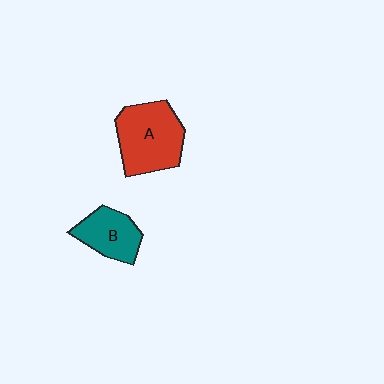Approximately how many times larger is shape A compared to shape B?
Approximately 1.6 times.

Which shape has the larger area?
Shape A (red).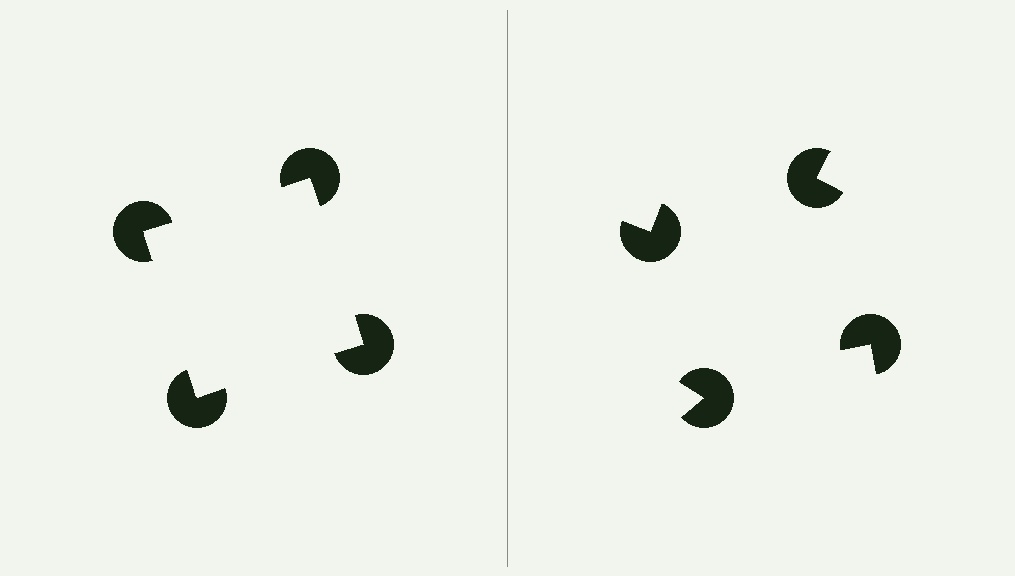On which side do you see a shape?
An illusory square appears on the left side. On the right side the wedge cuts are rotated, so no coherent shape forms.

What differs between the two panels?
The pac-man discs are positioned identically on both sides; only the wedge orientations differ. On the left they align to a square; on the right they are misaligned.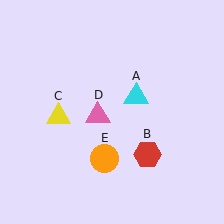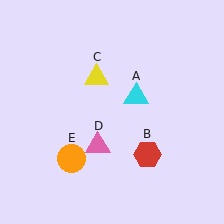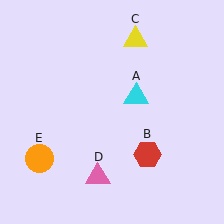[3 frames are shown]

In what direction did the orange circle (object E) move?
The orange circle (object E) moved left.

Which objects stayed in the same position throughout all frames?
Cyan triangle (object A) and red hexagon (object B) remained stationary.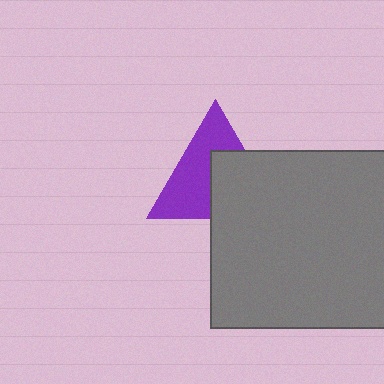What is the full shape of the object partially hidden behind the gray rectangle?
The partially hidden object is a purple triangle.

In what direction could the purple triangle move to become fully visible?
The purple triangle could move toward the upper-left. That would shift it out from behind the gray rectangle entirely.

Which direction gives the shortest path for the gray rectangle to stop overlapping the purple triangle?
Moving toward the lower-right gives the shortest separation.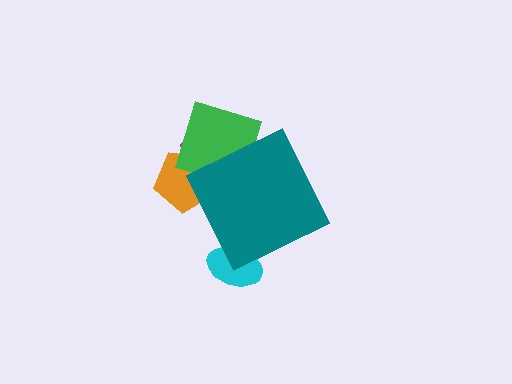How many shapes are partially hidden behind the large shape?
4 shapes are partially hidden.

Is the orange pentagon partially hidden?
Yes, the orange pentagon is partially hidden behind the teal diamond.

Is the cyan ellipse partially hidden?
Yes, the cyan ellipse is partially hidden behind the teal diamond.